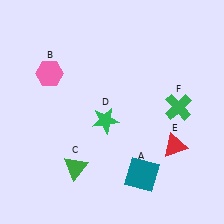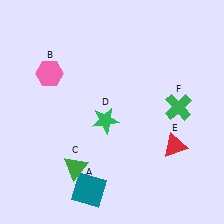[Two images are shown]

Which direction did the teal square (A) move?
The teal square (A) moved left.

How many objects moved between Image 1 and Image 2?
1 object moved between the two images.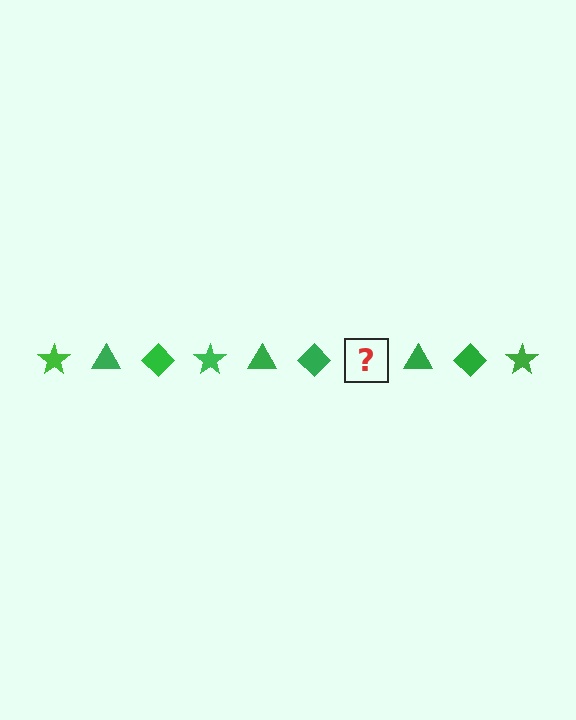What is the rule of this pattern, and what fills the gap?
The rule is that the pattern cycles through star, triangle, diamond shapes in green. The gap should be filled with a green star.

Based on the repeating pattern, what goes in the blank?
The blank should be a green star.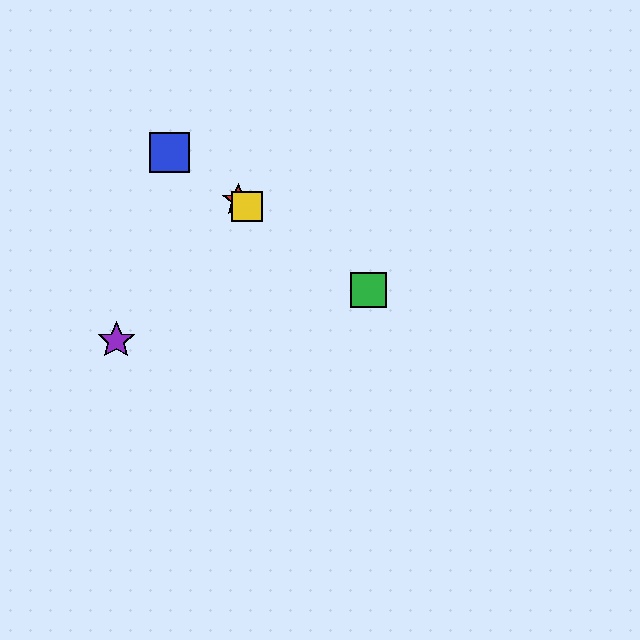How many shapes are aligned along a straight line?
4 shapes (the red star, the blue square, the green square, the yellow square) are aligned along a straight line.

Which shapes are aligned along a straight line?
The red star, the blue square, the green square, the yellow square are aligned along a straight line.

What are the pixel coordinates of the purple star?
The purple star is at (116, 341).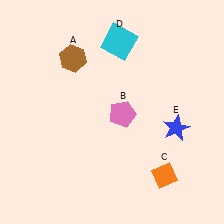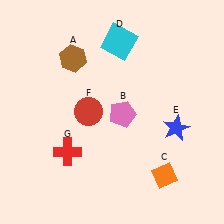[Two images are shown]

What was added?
A red circle (F), a red cross (G) were added in Image 2.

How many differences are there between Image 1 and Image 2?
There are 2 differences between the two images.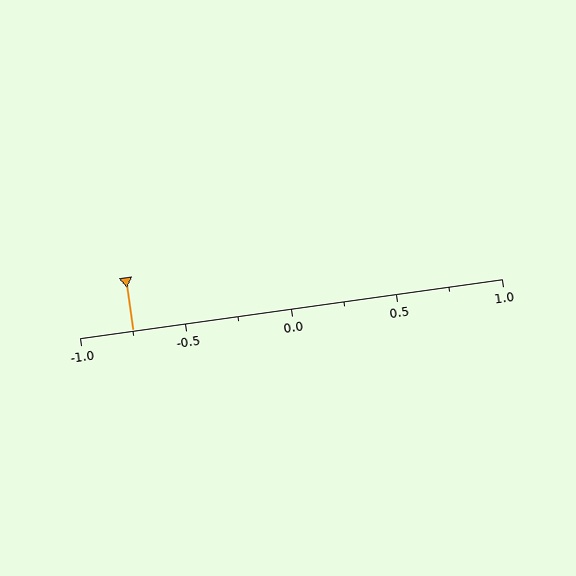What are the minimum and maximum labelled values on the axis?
The axis runs from -1.0 to 1.0.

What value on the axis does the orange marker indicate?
The marker indicates approximately -0.75.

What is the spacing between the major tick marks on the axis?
The major ticks are spaced 0.5 apart.